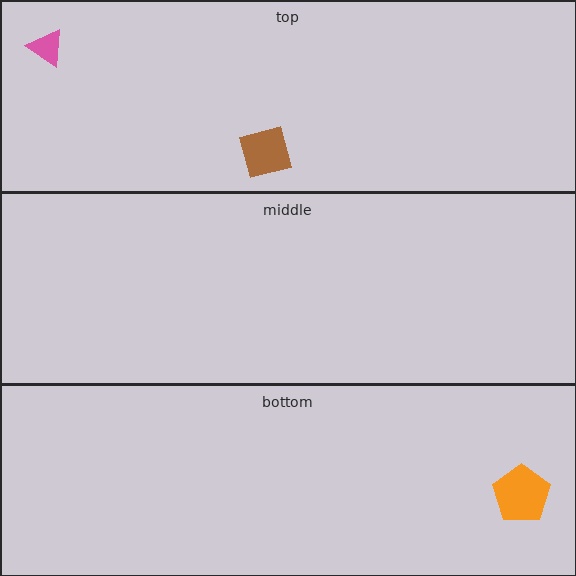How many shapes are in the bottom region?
1.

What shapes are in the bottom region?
The orange pentagon.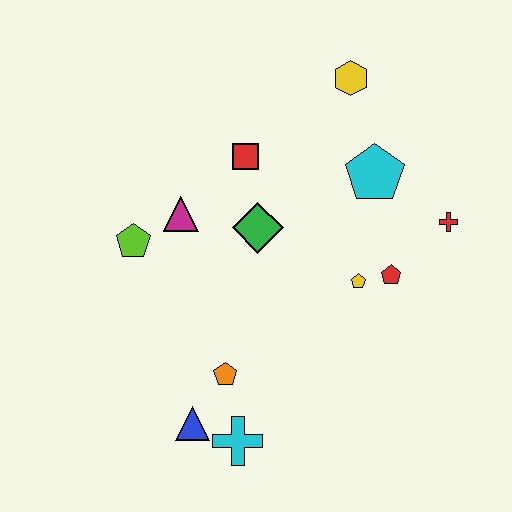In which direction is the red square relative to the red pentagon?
The red square is to the left of the red pentagon.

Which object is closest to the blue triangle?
The cyan cross is closest to the blue triangle.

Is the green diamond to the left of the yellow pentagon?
Yes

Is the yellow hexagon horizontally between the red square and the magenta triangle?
No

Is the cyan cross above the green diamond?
No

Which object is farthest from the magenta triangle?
The red cross is farthest from the magenta triangle.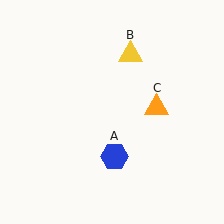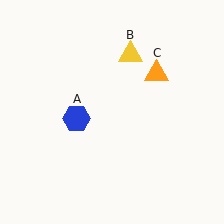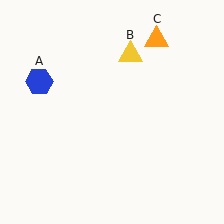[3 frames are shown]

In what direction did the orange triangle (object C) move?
The orange triangle (object C) moved up.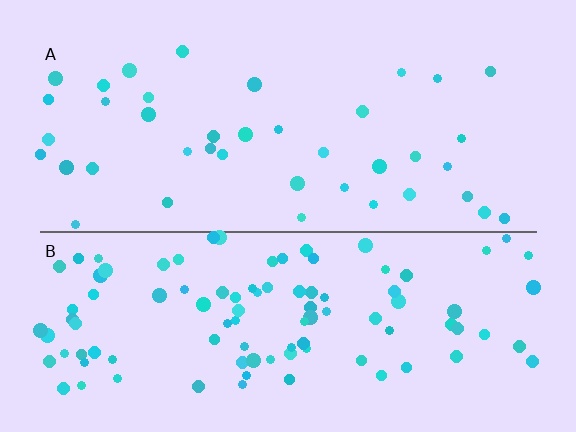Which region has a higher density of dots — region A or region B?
B (the bottom).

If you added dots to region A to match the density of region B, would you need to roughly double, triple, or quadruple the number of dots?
Approximately triple.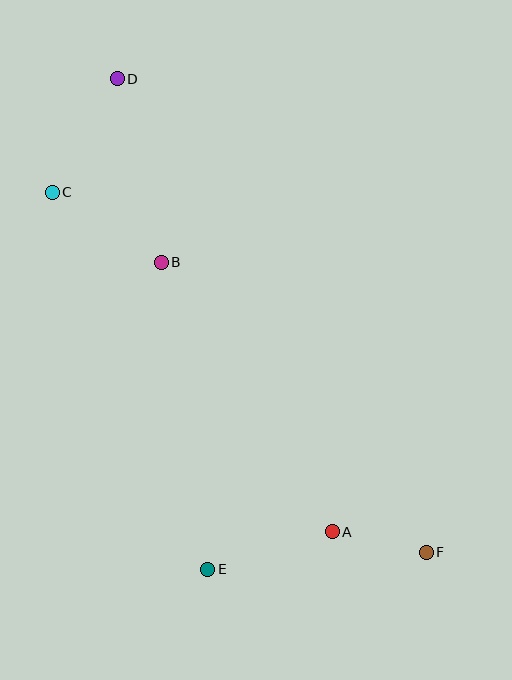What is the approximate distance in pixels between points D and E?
The distance between D and E is approximately 499 pixels.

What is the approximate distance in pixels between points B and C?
The distance between B and C is approximately 130 pixels.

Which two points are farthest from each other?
Points D and F are farthest from each other.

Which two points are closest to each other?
Points A and F are closest to each other.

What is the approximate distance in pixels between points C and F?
The distance between C and F is approximately 520 pixels.